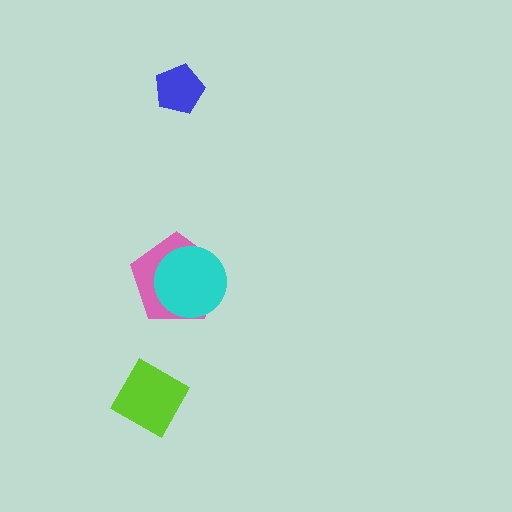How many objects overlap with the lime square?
0 objects overlap with the lime square.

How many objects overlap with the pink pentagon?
1 object overlaps with the pink pentagon.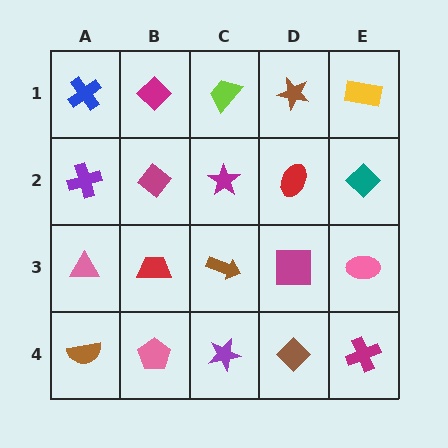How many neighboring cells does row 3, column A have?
3.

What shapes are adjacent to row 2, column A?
A blue cross (row 1, column A), a pink triangle (row 3, column A), a magenta diamond (row 2, column B).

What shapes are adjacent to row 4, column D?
A magenta square (row 3, column D), a purple star (row 4, column C), a magenta cross (row 4, column E).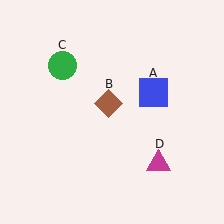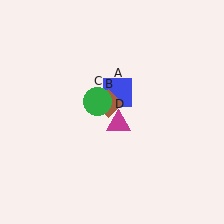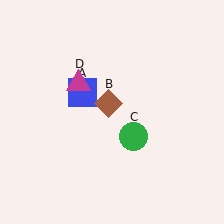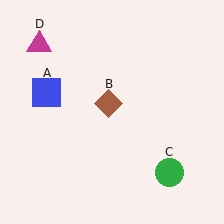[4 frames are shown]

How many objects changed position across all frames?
3 objects changed position: blue square (object A), green circle (object C), magenta triangle (object D).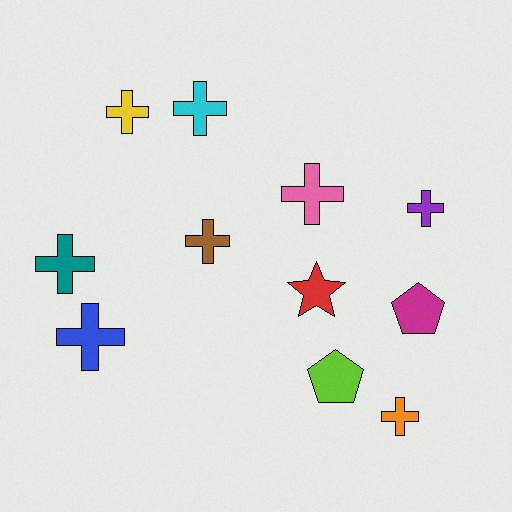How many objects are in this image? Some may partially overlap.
There are 11 objects.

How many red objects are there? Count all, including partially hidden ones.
There is 1 red object.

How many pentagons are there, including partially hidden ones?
There are 2 pentagons.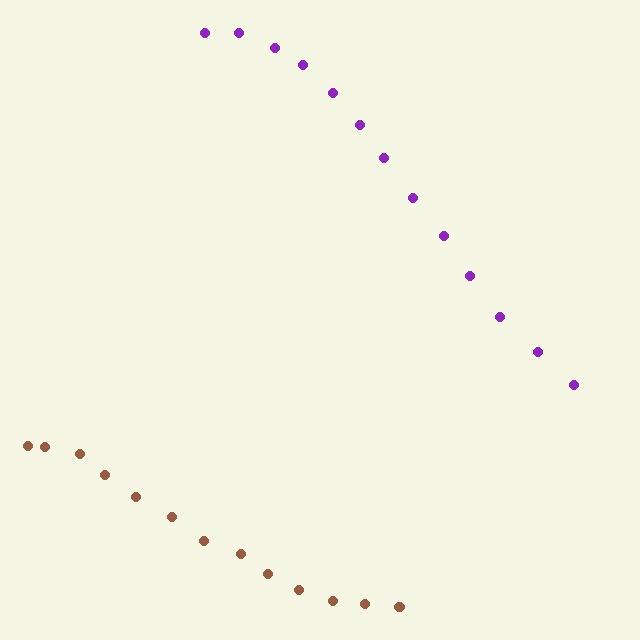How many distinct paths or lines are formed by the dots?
There are 2 distinct paths.